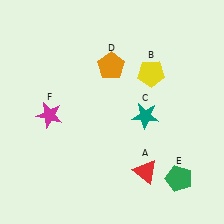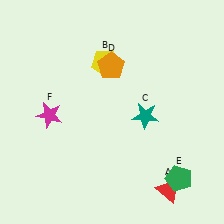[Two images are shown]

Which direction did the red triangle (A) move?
The red triangle (A) moved right.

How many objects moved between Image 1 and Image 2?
2 objects moved between the two images.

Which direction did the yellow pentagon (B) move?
The yellow pentagon (B) moved left.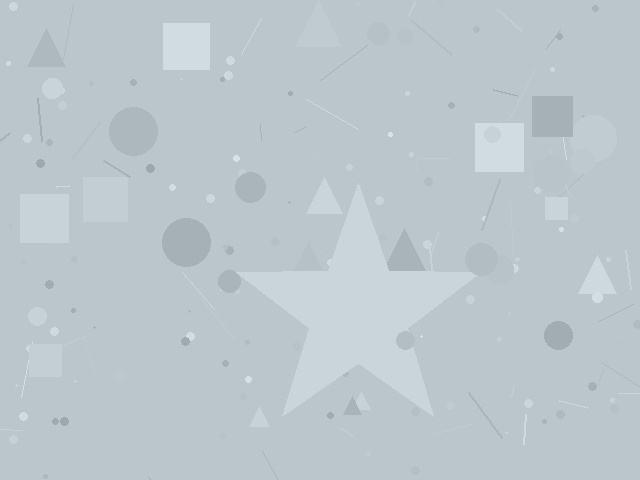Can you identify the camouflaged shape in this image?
The camouflaged shape is a star.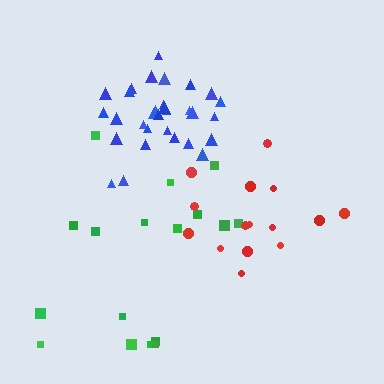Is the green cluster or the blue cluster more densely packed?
Blue.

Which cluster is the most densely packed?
Blue.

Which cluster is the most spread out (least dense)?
Green.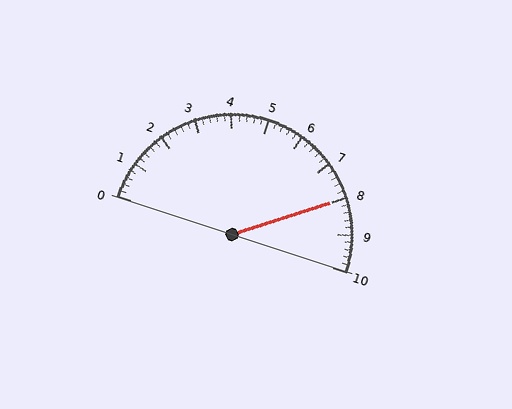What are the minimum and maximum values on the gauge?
The gauge ranges from 0 to 10.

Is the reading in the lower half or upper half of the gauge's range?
The reading is in the upper half of the range (0 to 10).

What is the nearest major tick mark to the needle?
The nearest major tick mark is 8.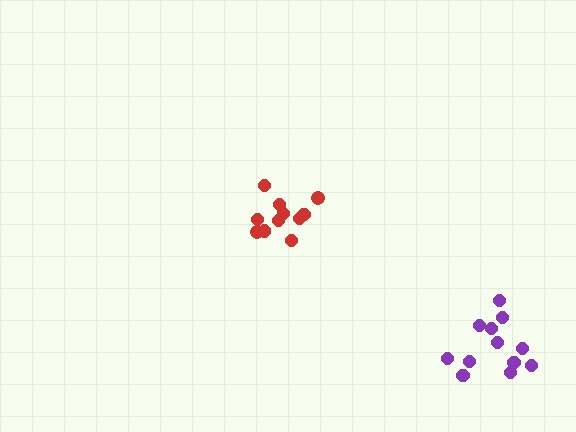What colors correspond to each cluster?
The clusters are colored: purple, red.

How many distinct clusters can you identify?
There are 2 distinct clusters.